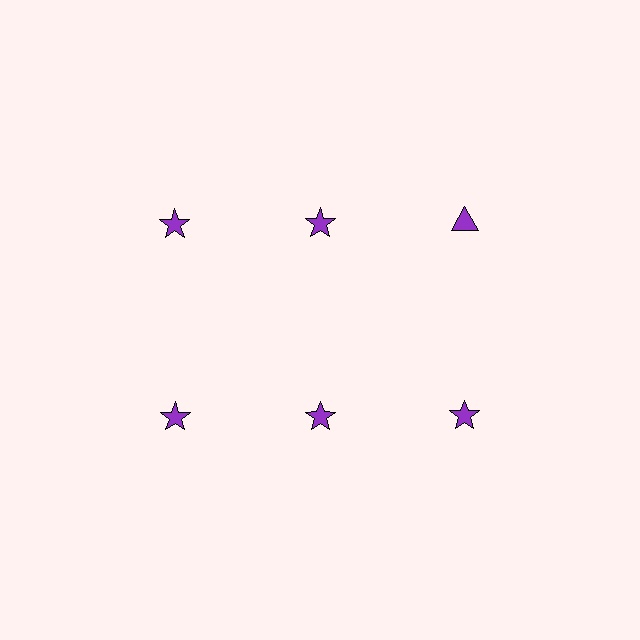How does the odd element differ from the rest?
It has a different shape: triangle instead of star.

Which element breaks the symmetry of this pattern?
The purple triangle in the top row, center column breaks the symmetry. All other shapes are purple stars.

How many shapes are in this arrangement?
There are 6 shapes arranged in a grid pattern.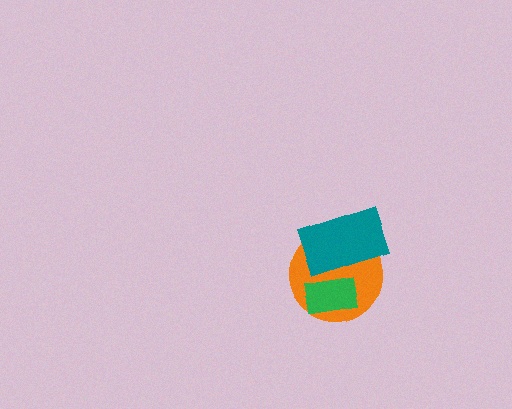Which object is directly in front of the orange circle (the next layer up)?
The teal rectangle is directly in front of the orange circle.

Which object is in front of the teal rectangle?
The green rectangle is in front of the teal rectangle.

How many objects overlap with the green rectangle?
2 objects overlap with the green rectangle.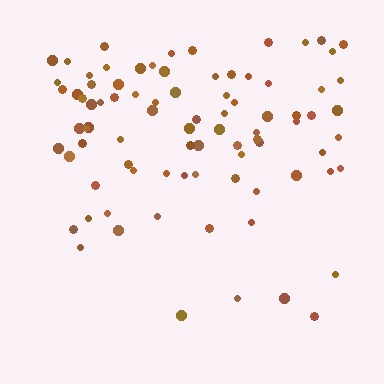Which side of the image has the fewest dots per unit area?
The bottom.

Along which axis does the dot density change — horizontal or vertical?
Vertical.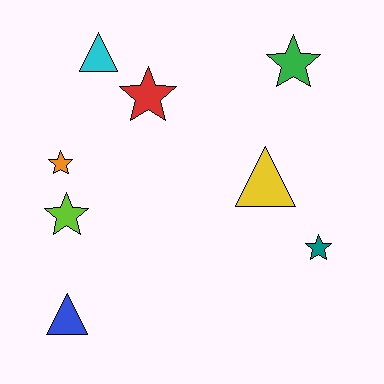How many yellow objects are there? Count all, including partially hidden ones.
There is 1 yellow object.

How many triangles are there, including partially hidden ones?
There are 3 triangles.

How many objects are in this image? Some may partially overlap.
There are 8 objects.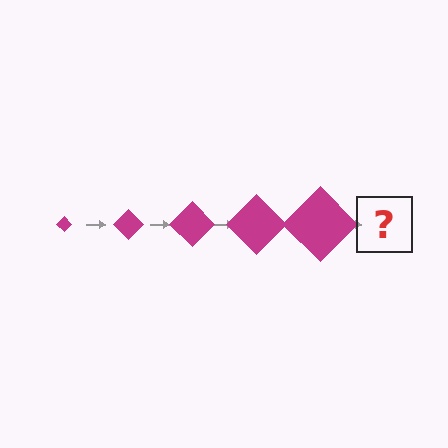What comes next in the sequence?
The next element should be a magenta diamond, larger than the previous one.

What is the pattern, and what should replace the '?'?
The pattern is that the diamond gets progressively larger each step. The '?' should be a magenta diamond, larger than the previous one.